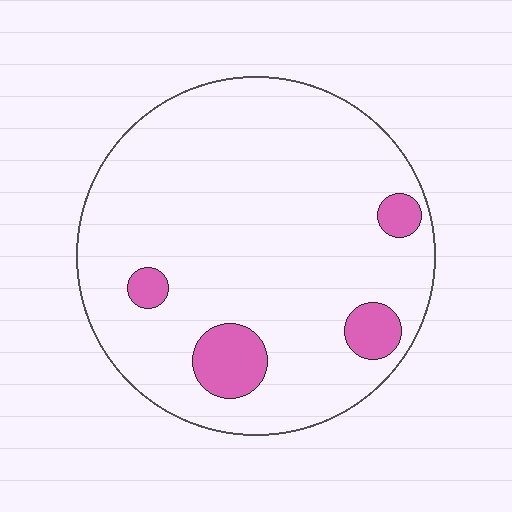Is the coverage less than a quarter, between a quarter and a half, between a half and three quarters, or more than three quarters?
Less than a quarter.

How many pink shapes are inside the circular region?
4.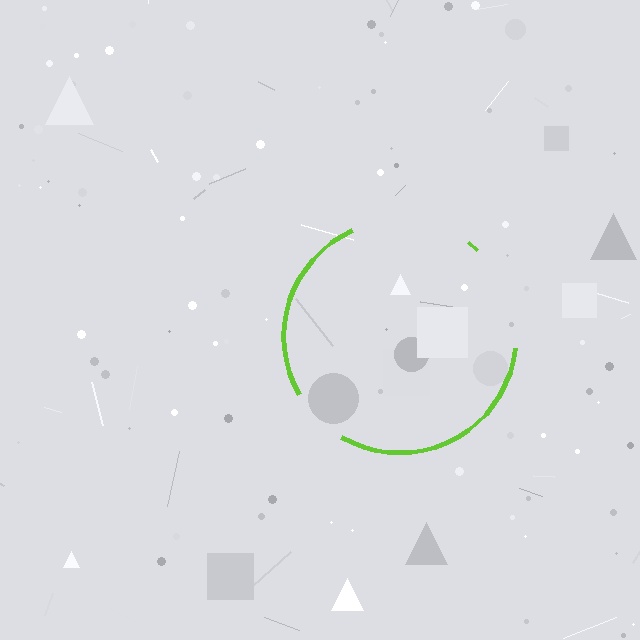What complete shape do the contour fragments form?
The contour fragments form a circle.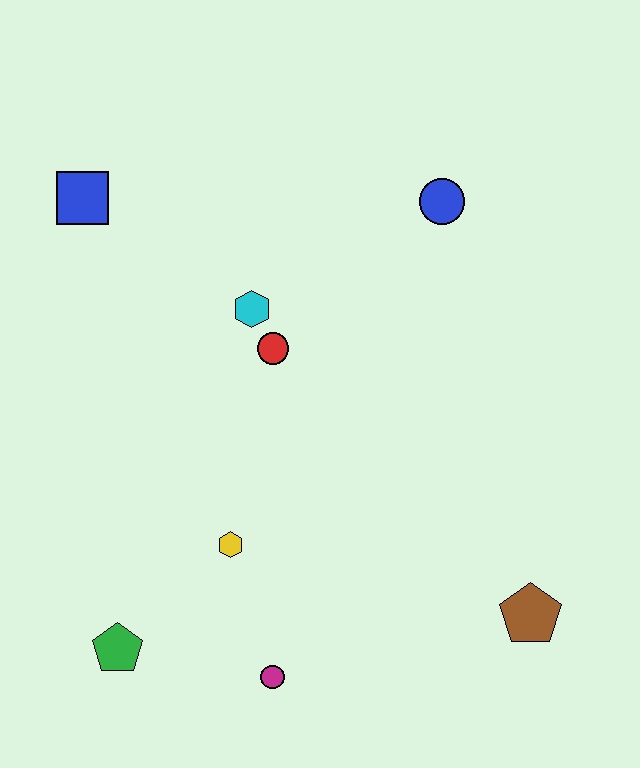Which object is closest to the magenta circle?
The yellow hexagon is closest to the magenta circle.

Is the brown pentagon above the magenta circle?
Yes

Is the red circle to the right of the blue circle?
No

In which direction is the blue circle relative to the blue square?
The blue circle is to the right of the blue square.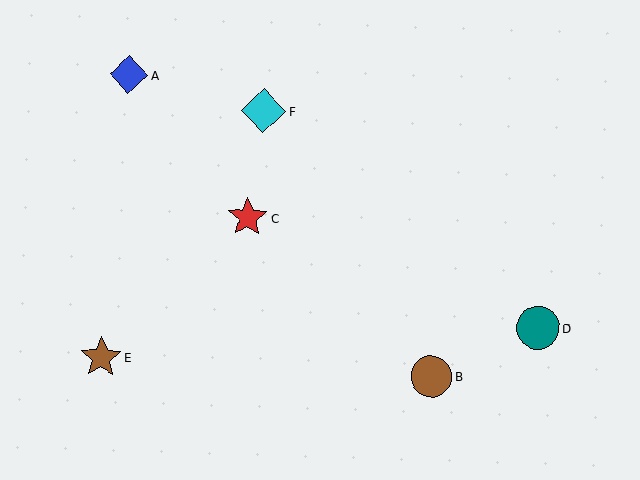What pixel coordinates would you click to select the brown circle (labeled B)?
Click at (431, 376) to select the brown circle B.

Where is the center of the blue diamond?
The center of the blue diamond is at (129, 75).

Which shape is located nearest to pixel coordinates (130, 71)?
The blue diamond (labeled A) at (129, 75) is nearest to that location.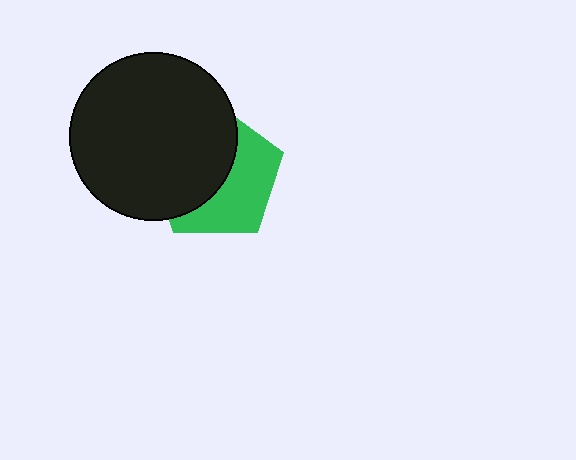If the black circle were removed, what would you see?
You would see the complete green pentagon.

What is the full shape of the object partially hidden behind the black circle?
The partially hidden object is a green pentagon.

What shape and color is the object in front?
The object in front is a black circle.